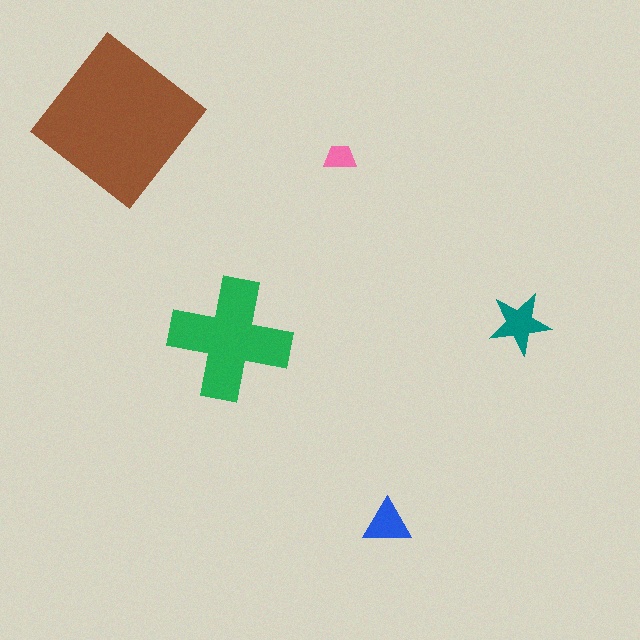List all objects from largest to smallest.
The brown diamond, the green cross, the teal star, the blue triangle, the pink trapezoid.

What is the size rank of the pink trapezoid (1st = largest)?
5th.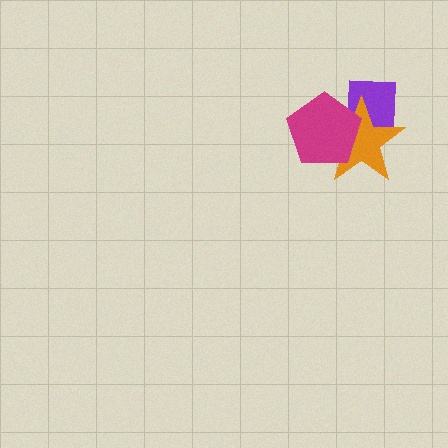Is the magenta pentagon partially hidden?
No, no other shape covers it.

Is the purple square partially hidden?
Yes, it is partially covered by another shape.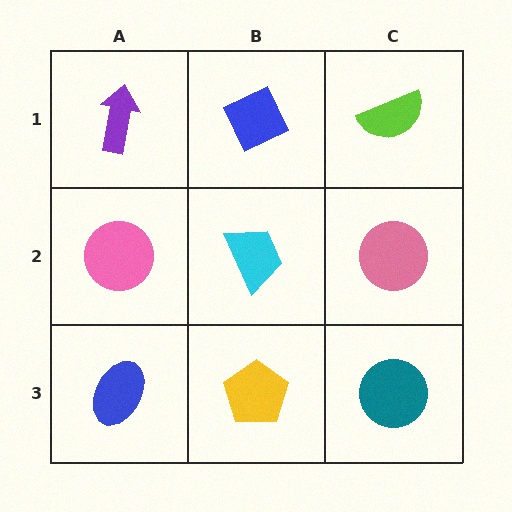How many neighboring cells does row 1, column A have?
2.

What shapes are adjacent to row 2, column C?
A lime semicircle (row 1, column C), a teal circle (row 3, column C), a cyan trapezoid (row 2, column B).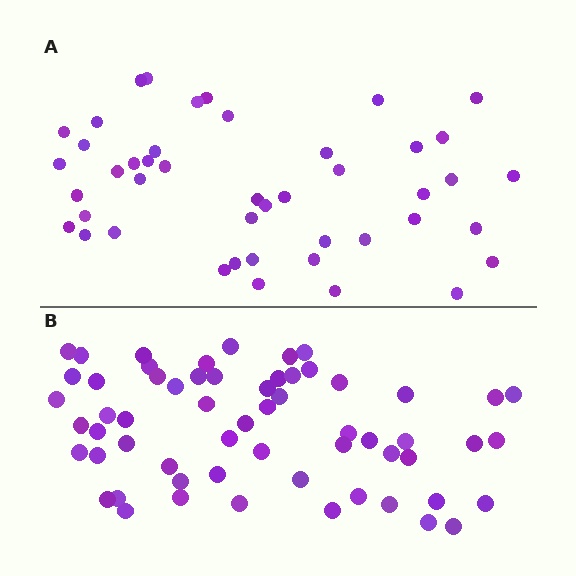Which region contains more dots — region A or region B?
Region B (the bottom region) has more dots.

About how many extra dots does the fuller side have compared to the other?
Region B has approximately 15 more dots than region A.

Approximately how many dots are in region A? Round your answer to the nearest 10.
About 40 dots. (The exact count is 45, which rounds to 40.)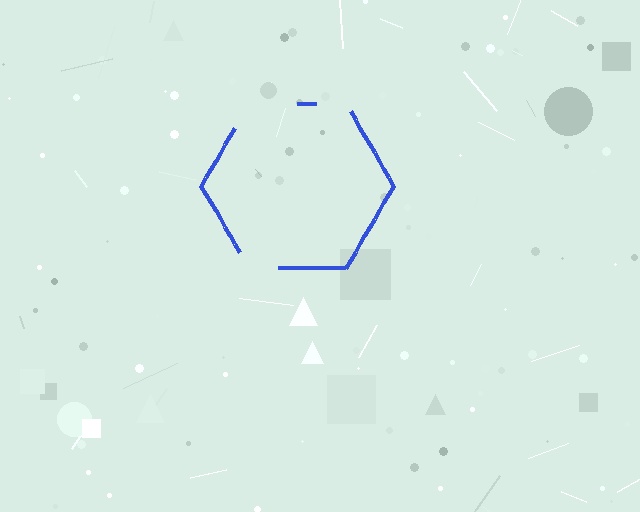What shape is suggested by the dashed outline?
The dashed outline suggests a hexagon.